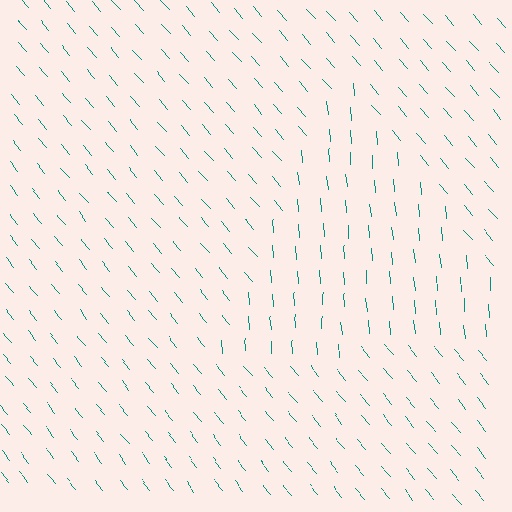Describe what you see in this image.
The image is filled with small teal line segments. A triangle region in the image has lines oriented differently from the surrounding lines, creating a visible texture boundary.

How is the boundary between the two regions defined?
The boundary is defined purely by a change in line orientation (approximately 36 degrees difference). All lines are the same color and thickness.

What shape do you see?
I see a triangle.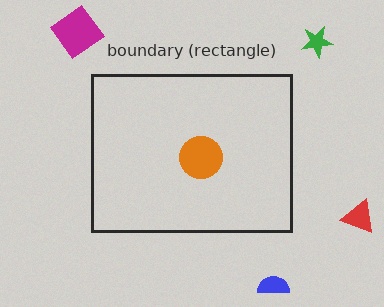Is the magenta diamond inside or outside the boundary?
Outside.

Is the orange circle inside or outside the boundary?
Inside.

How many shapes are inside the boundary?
1 inside, 4 outside.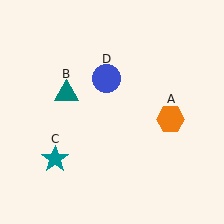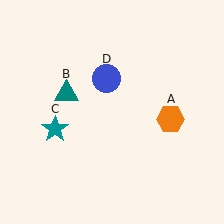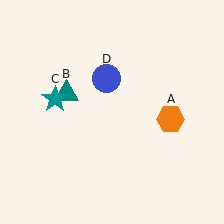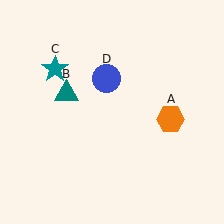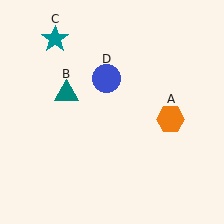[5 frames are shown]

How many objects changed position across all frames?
1 object changed position: teal star (object C).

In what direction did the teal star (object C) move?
The teal star (object C) moved up.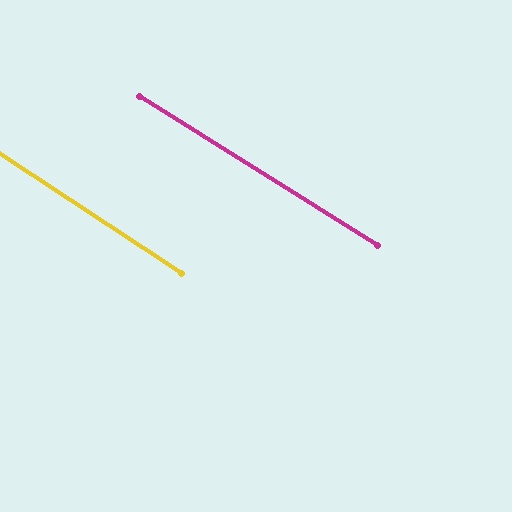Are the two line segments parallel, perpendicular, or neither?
Parallel — their directions differ by only 1.3°.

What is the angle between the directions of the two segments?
Approximately 1 degree.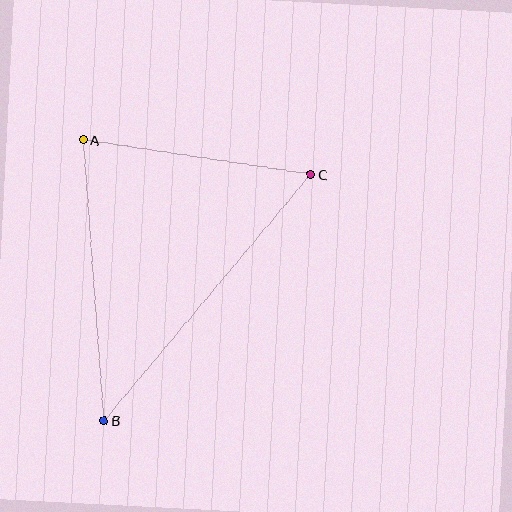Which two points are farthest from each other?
Points B and C are farthest from each other.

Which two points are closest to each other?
Points A and C are closest to each other.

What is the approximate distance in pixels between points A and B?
The distance between A and B is approximately 282 pixels.